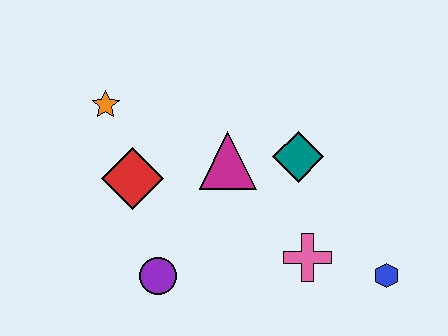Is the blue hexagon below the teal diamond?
Yes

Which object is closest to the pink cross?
The blue hexagon is closest to the pink cross.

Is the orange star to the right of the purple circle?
No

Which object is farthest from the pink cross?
The orange star is farthest from the pink cross.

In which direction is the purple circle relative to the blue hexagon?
The purple circle is to the left of the blue hexagon.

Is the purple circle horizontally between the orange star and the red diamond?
No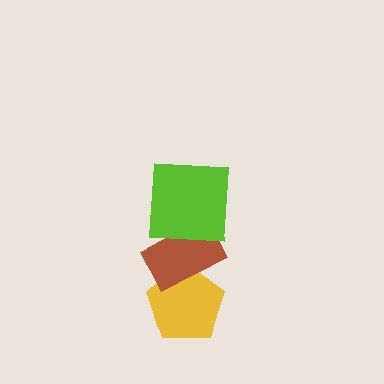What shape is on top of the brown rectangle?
The lime square is on top of the brown rectangle.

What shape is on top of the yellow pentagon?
The brown rectangle is on top of the yellow pentagon.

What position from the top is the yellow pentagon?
The yellow pentagon is 3rd from the top.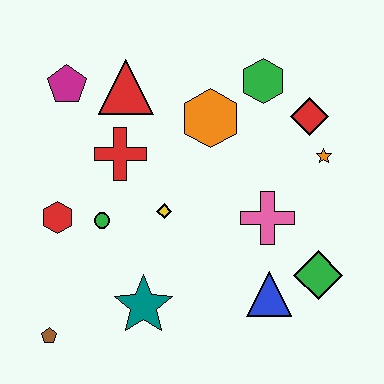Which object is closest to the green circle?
The red hexagon is closest to the green circle.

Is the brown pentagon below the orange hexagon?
Yes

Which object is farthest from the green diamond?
The magenta pentagon is farthest from the green diamond.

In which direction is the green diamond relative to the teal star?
The green diamond is to the right of the teal star.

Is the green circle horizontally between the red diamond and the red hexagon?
Yes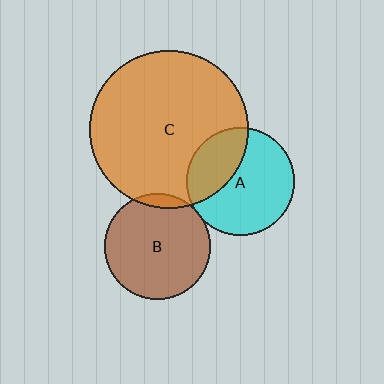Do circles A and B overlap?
Yes.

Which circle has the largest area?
Circle C (orange).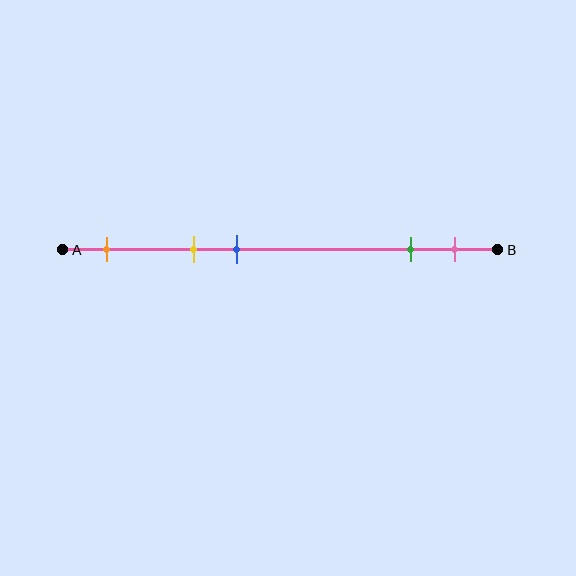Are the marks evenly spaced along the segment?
No, the marks are not evenly spaced.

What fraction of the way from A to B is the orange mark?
The orange mark is approximately 10% (0.1) of the way from A to B.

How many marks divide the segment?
There are 5 marks dividing the segment.